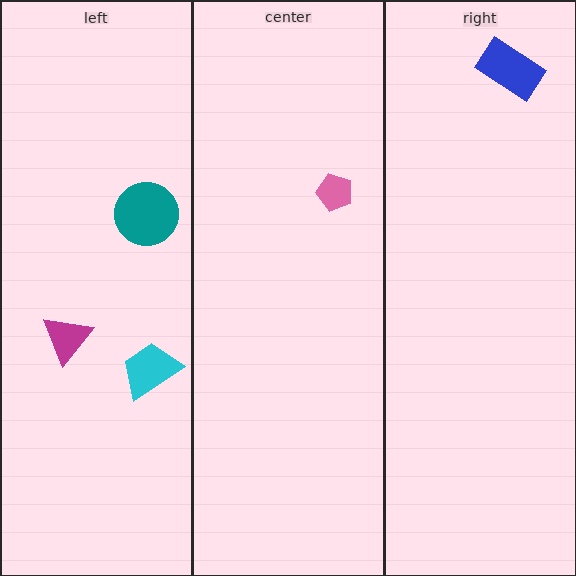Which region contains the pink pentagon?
The center region.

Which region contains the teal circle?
The left region.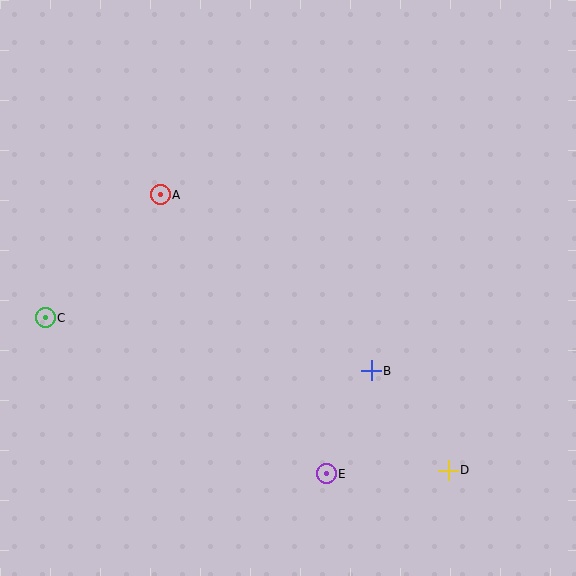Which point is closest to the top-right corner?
Point B is closest to the top-right corner.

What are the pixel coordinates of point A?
Point A is at (160, 195).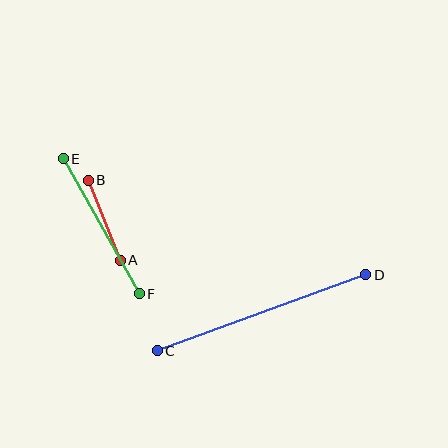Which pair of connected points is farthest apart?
Points C and D are farthest apart.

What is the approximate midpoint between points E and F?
The midpoint is at approximately (101, 226) pixels.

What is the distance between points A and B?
The distance is approximately 86 pixels.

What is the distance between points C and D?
The distance is approximately 222 pixels.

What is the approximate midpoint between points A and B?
The midpoint is at approximately (104, 220) pixels.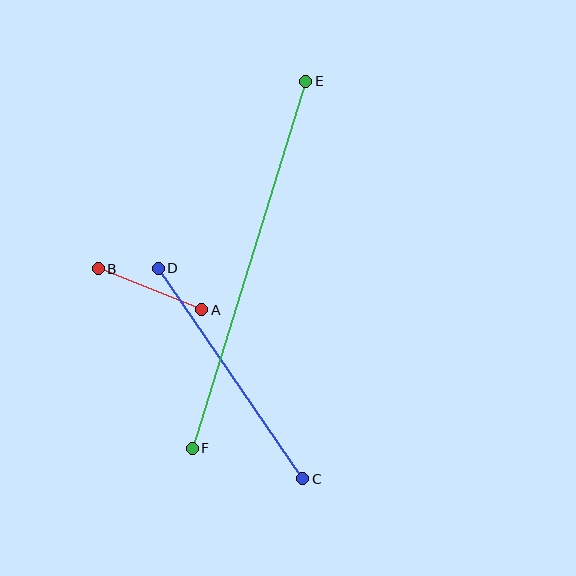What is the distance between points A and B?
The distance is approximately 112 pixels.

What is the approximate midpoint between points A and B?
The midpoint is at approximately (150, 289) pixels.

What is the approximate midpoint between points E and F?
The midpoint is at approximately (249, 265) pixels.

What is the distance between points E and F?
The distance is approximately 384 pixels.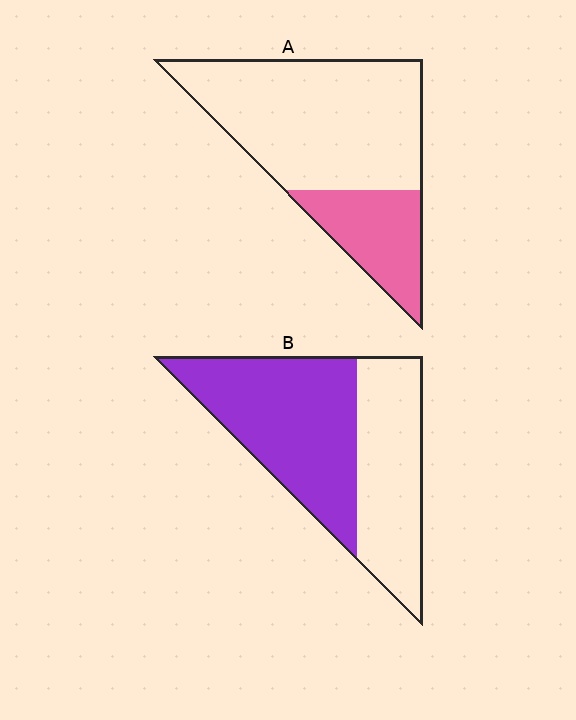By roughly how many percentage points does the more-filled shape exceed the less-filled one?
By roughly 30 percentage points (B over A).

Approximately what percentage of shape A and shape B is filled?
A is approximately 25% and B is approximately 55%.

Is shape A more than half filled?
No.